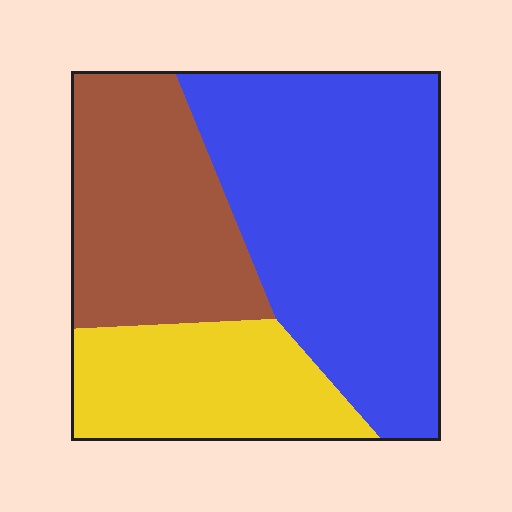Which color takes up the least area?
Yellow, at roughly 20%.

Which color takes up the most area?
Blue, at roughly 50%.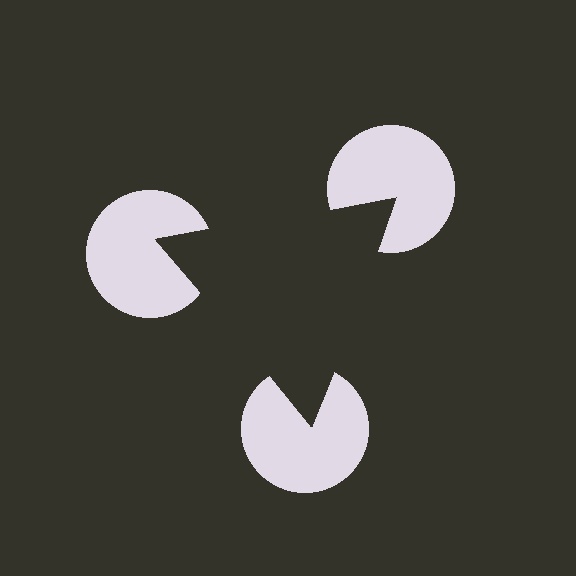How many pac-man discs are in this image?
There are 3 — one at each vertex of the illusory triangle.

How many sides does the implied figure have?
3 sides.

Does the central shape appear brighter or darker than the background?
It typically appears slightly darker than the background, even though no actual brightness change is drawn.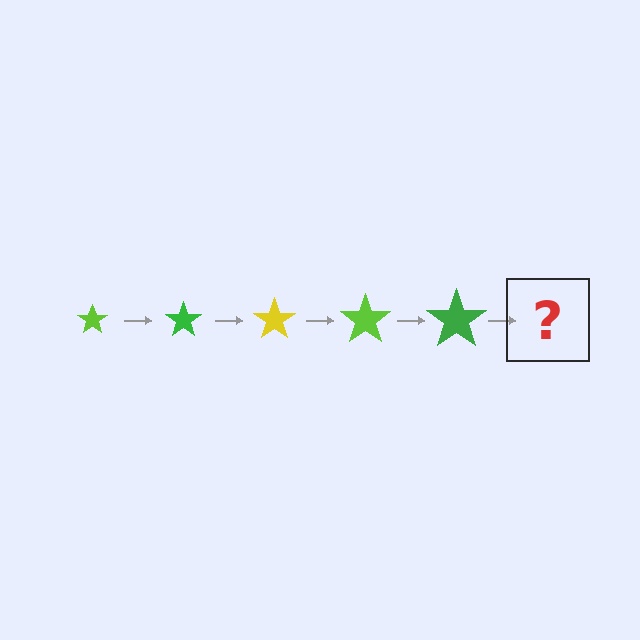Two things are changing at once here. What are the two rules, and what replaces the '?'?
The two rules are that the star grows larger each step and the color cycles through lime, green, and yellow. The '?' should be a yellow star, larger than the previous one.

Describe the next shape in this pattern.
It should be a yellow star, larger than the previous one.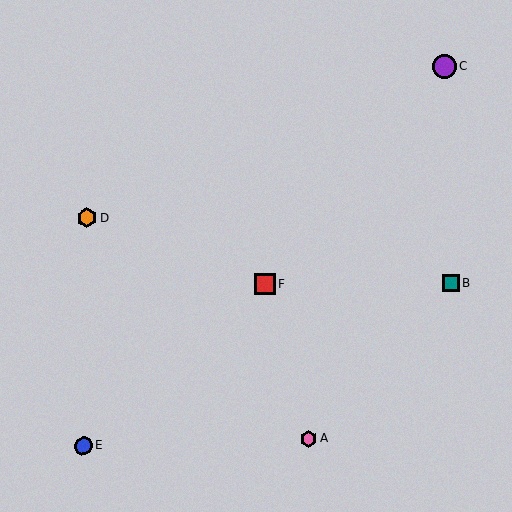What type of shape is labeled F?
Shape F is a red square.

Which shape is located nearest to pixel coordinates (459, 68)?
The purple circle (labeled C) at (445, 67) is nearest to that location.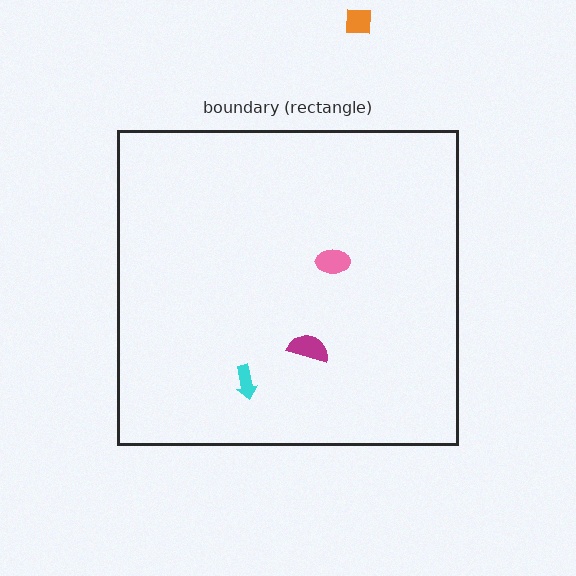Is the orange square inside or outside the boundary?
Outside.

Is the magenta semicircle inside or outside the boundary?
Inside.